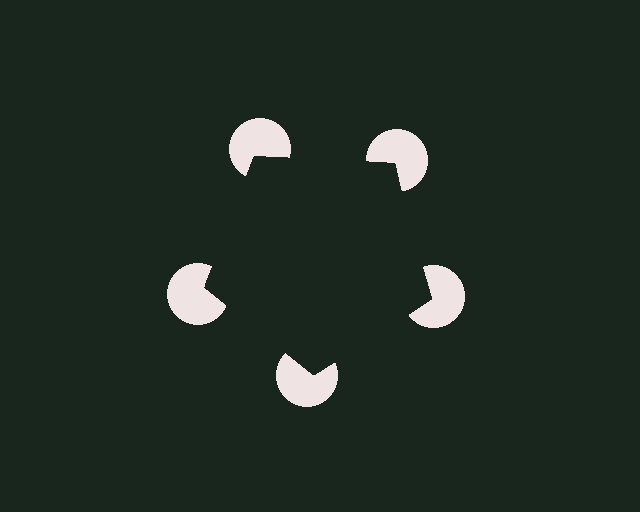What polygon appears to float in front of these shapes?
An illusory pentagon — its edges are inferred from the aligned wedge cuts in the pac-man discs, not physically drawn.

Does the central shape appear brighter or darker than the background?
It typically appears slightly darker than the background, even though no actual brightness change is drawn.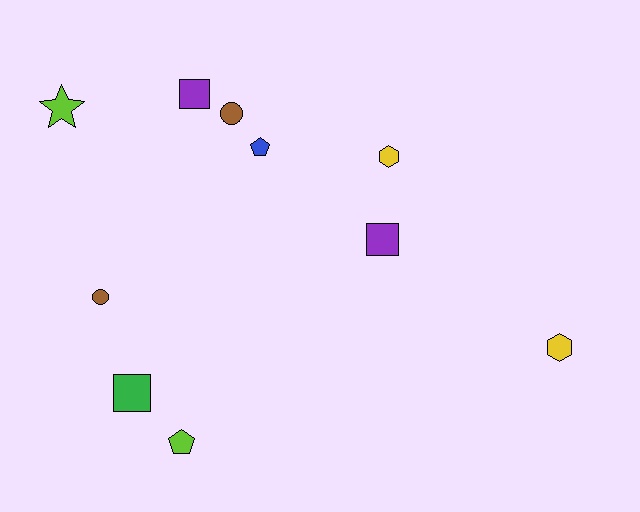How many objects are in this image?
There are 10 objects.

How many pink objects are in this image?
There are no pink objects.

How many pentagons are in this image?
There are 2 pentagons.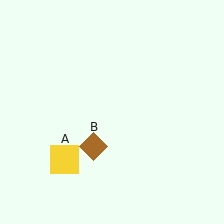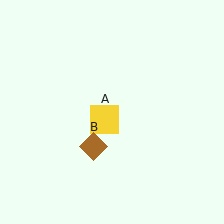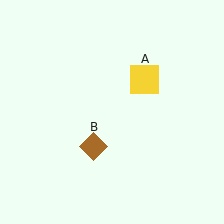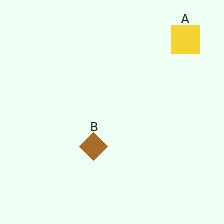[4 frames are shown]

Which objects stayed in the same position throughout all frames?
Brown diamond (object B) remained stationary.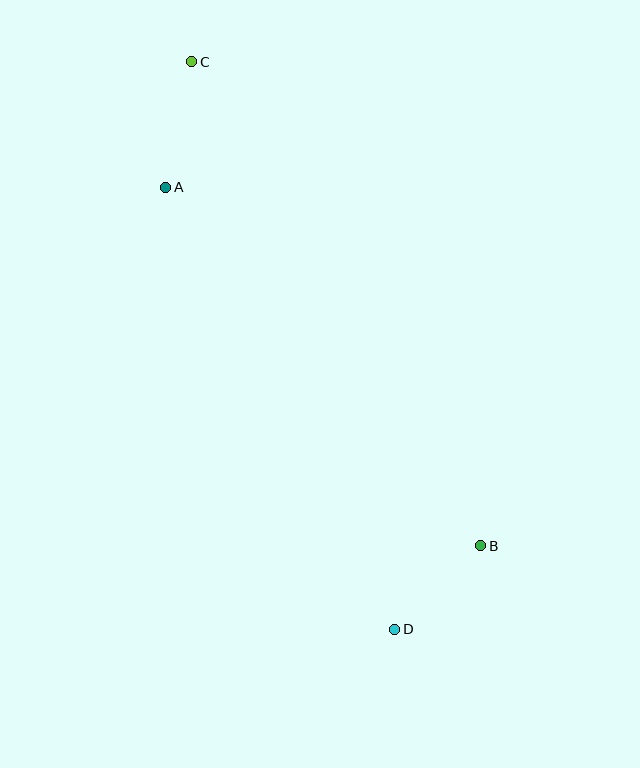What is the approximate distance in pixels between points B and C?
The distance between B and C is approximately 564 pixels.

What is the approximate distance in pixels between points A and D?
The distance between A and D is approximately 498 pixels.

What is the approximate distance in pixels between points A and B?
The distance between A and B is approximately 477 pixels.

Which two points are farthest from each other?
Points C and D are farthest from each other.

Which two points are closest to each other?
Points B and D are closest to each other.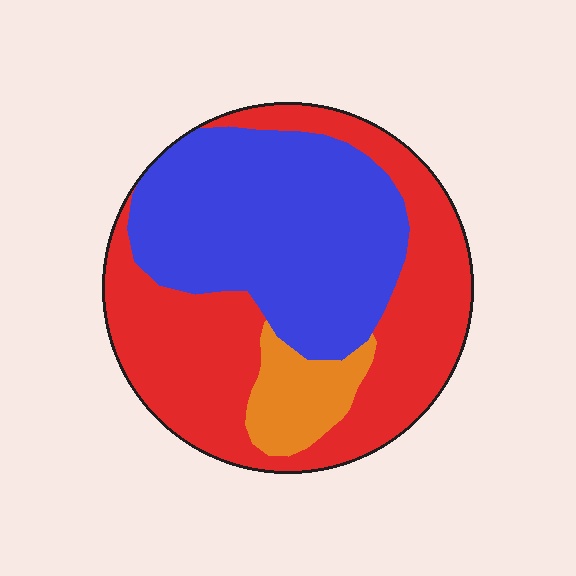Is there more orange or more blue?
Blue.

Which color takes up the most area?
Red, at roughly 50%.